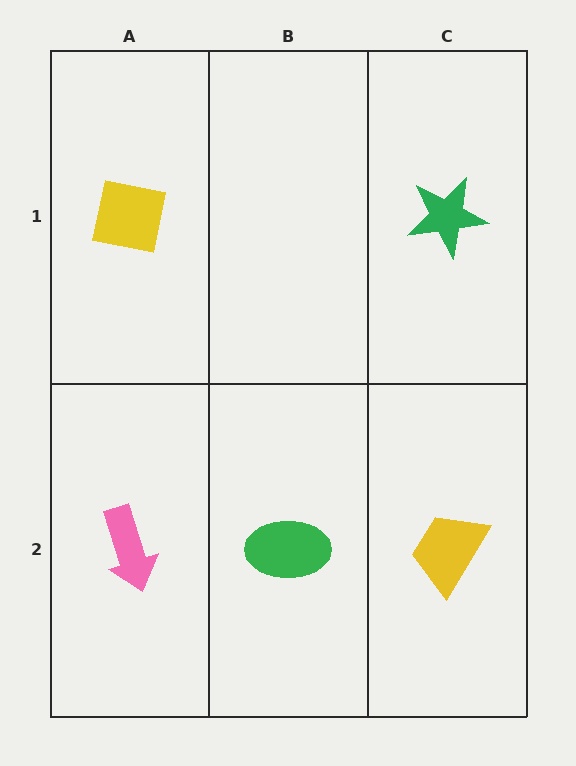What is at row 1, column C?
A green star.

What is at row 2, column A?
A pink arrow.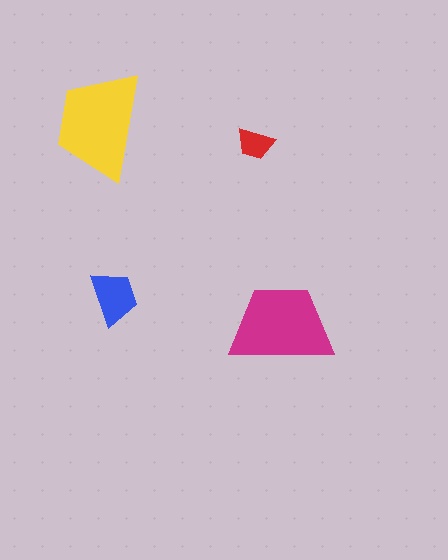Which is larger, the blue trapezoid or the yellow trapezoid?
The yellow one.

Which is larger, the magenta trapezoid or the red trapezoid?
The magenta one.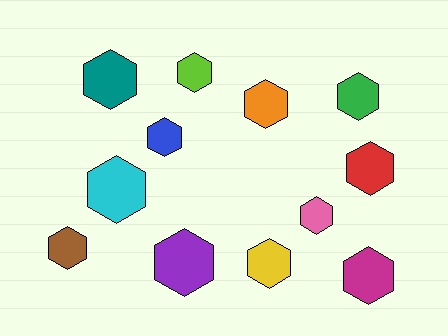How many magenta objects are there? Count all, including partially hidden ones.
There is 1 magenta object.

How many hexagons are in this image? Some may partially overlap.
There are 12 hexagons.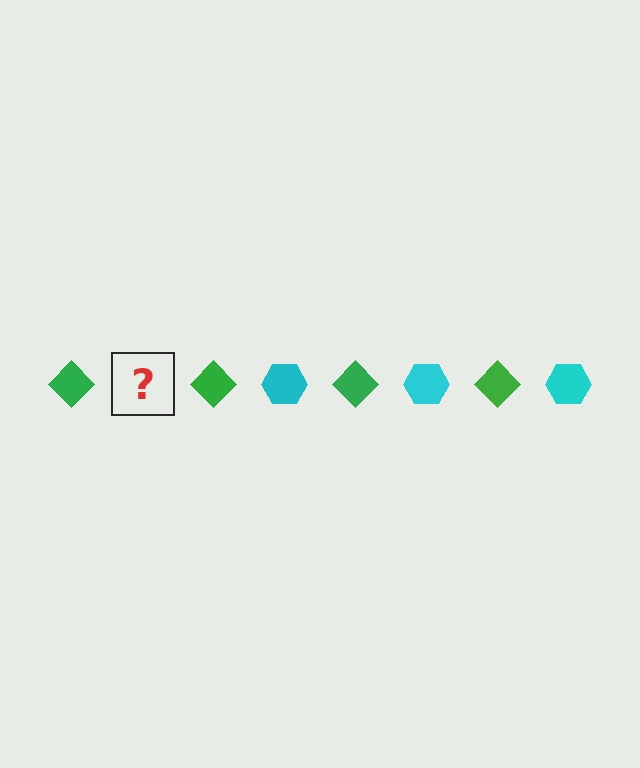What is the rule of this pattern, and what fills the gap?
The rule is that the pattern alternates between green diamond and cyan hexagon. The gap should be filled with a cyan hexagon.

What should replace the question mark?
The question mark should be replaced with a cyan hexagon.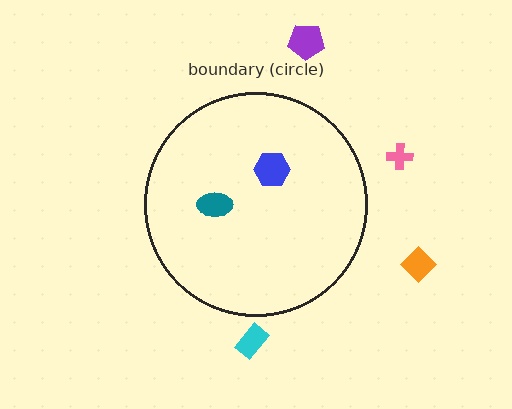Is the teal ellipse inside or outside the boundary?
Inside.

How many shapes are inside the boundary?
2 inside, 4 outside.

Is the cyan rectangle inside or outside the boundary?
Outside.